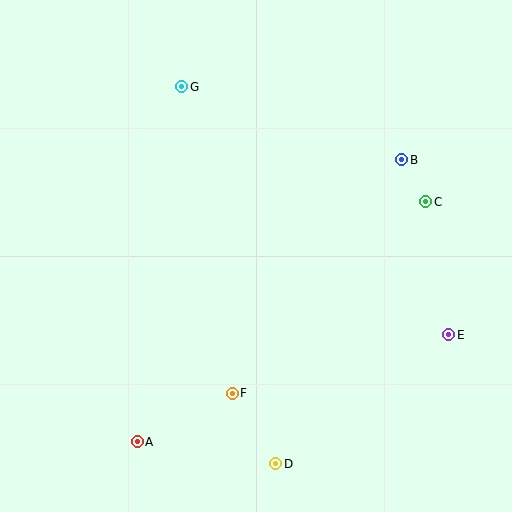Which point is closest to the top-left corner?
Point G is closest to the top-left corner.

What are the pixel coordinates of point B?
Point B is at (402, 160).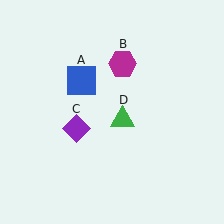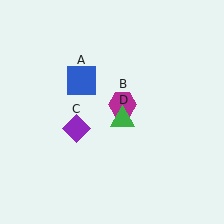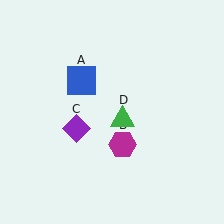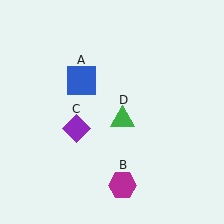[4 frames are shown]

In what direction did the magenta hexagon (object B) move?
The magenta hexagon (object B) moved down.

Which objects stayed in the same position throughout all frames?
Blue square (object A) and purple diamond (object C) and green triangle (object D) remained stationary.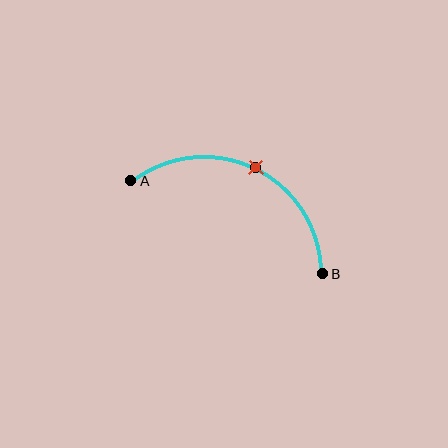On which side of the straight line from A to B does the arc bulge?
The arc bulges above the straight line connecting A and B.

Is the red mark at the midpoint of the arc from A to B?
Yes. The red mark lies on the arc at equal arc-length from both A and B — it is the arc midpoint.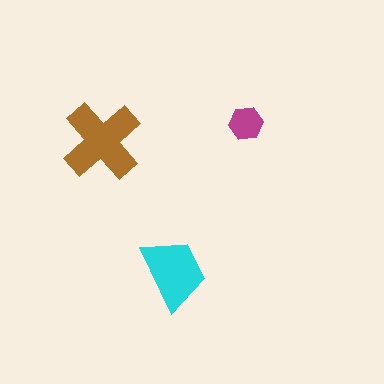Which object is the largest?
The brown cross.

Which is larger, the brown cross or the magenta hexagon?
The brown cross.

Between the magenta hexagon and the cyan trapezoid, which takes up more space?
The cyan trapezoid.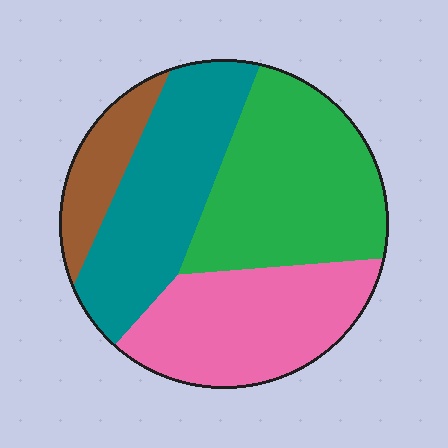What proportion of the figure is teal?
Teal covers 28% of the figure.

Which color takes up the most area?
Green, at roughly 35%.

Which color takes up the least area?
Brown, at roughly 10%.